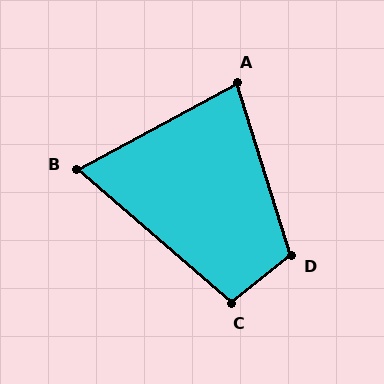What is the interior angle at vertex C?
Approximately 101 degrees (obtuse).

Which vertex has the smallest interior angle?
B, at approximately 69 degrees.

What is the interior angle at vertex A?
Approximately 79 degrees (acute).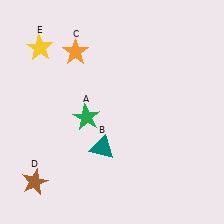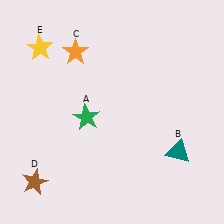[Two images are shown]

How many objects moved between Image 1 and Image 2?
1 object moved between the two images.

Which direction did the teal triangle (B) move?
The teal triangle (B) moved right.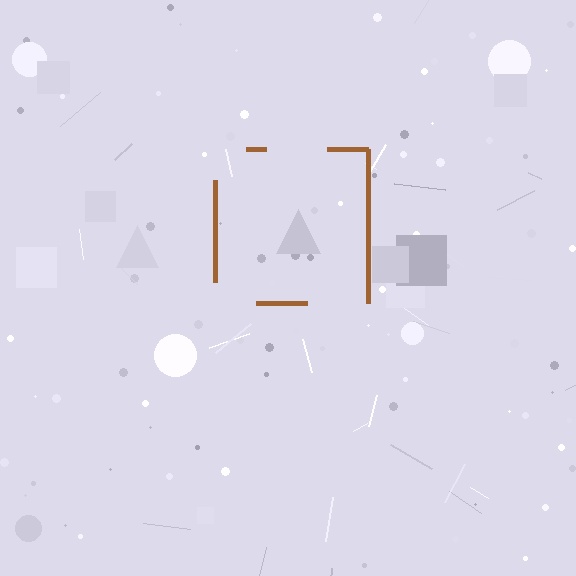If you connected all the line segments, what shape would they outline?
They would outline a square.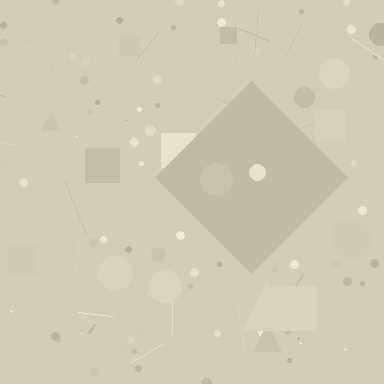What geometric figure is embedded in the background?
A diamond is embedded in the background.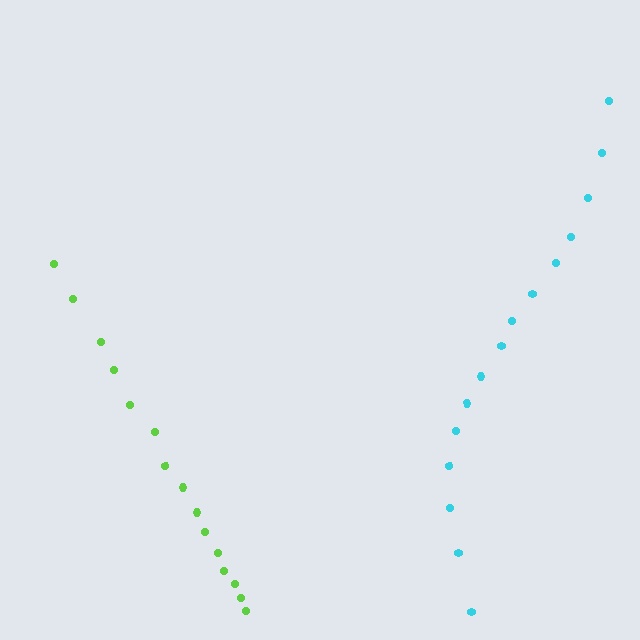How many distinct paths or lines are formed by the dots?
There are 2 distinct paths.